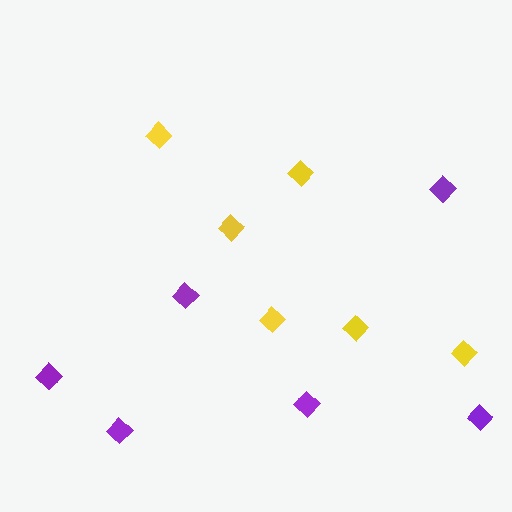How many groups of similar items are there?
There are 2 groups: one group of purple diamonds (6) and one group of yellow diamonds (6).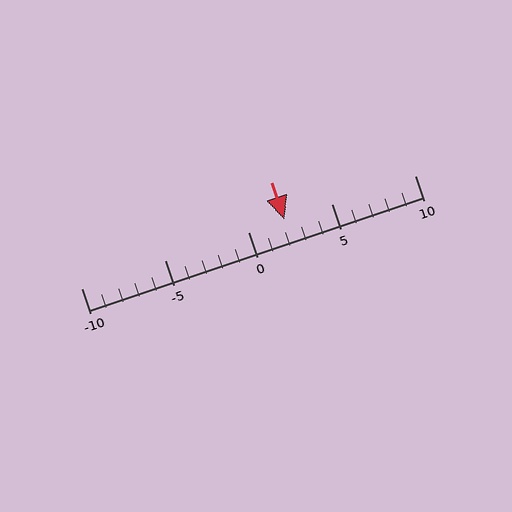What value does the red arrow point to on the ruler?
The red arrow points to approximately 2.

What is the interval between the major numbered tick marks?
The major tick marks are spaced 5 units apart.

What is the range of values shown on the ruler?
The ruler shows values from -10 to 10.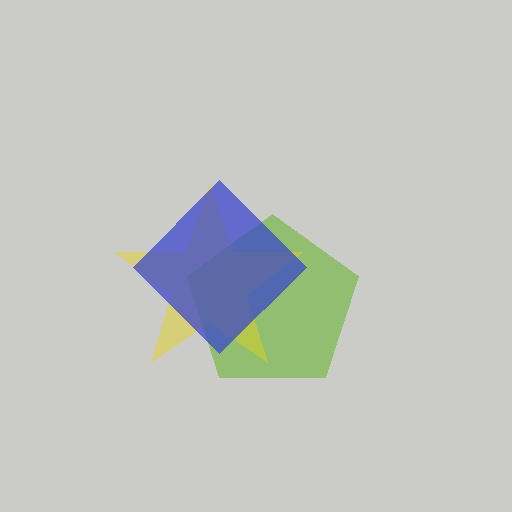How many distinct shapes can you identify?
There are 3 distinct shapes: a lime pentagon, a yellow star, a blue diamond.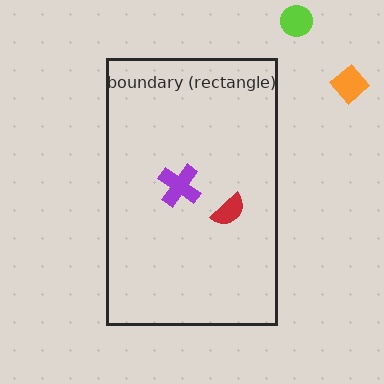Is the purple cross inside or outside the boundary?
Inside.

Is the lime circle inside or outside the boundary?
Outside.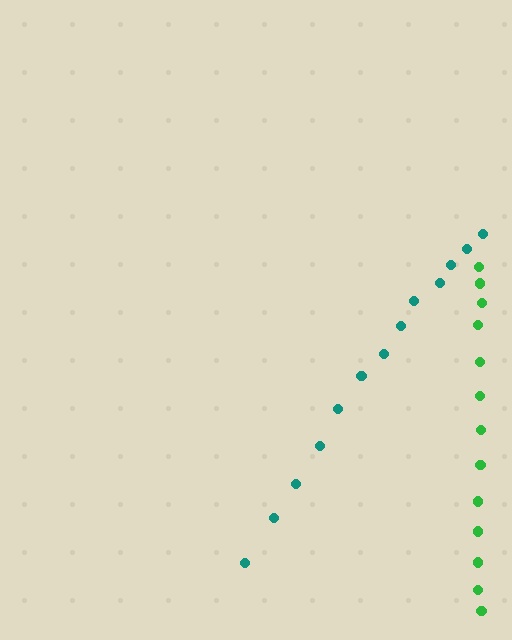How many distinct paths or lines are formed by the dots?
There are 2 distinct paths.